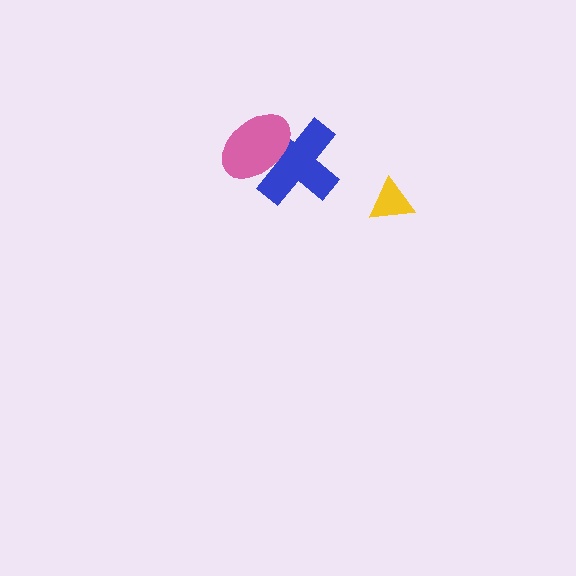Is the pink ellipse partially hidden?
No, no other shape covers it.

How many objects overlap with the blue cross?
1 object overlaps with the blue cross.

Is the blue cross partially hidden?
Yes, it is partially covered by another shape.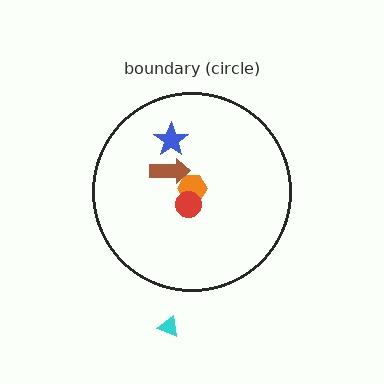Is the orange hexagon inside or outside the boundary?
Inside.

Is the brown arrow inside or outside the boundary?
Inside.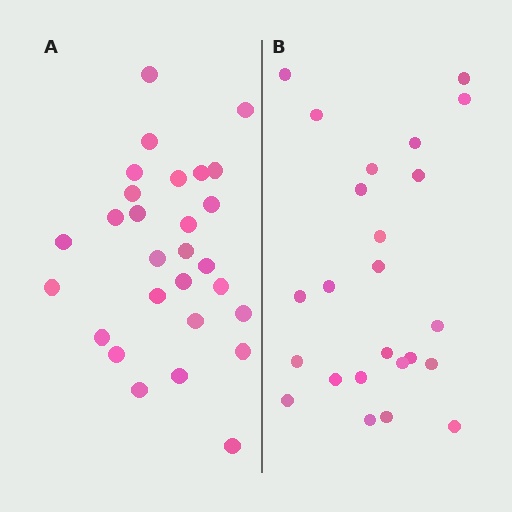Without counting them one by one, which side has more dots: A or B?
Region A (the left region) has more dots.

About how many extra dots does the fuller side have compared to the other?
Region A has about 4 more dots than region B.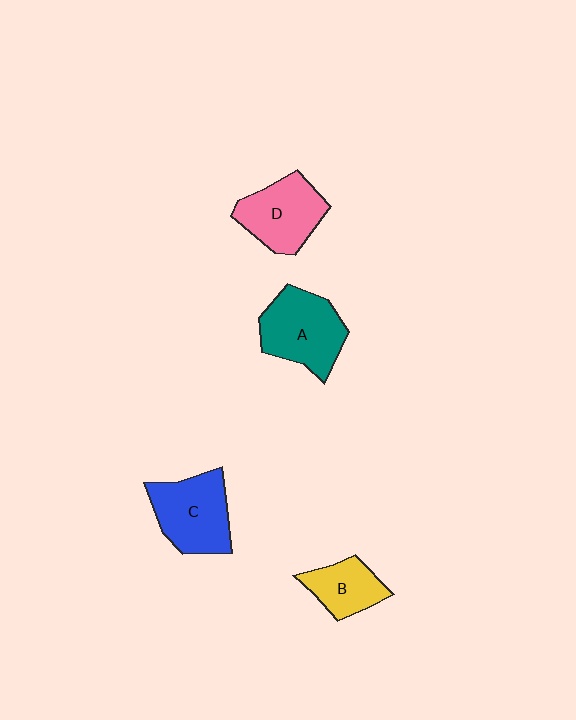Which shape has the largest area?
Shape A (teal).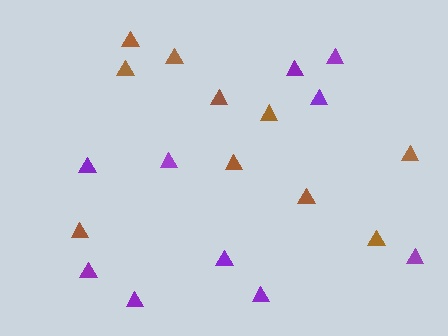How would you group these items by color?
There are 2 groups: one group of brown triangles (10) and one group of purple triangles (10).